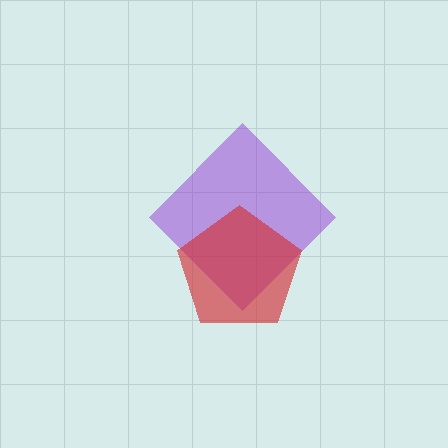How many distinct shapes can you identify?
There are 2 distinct shapes: a purple diamond, a red pentagon.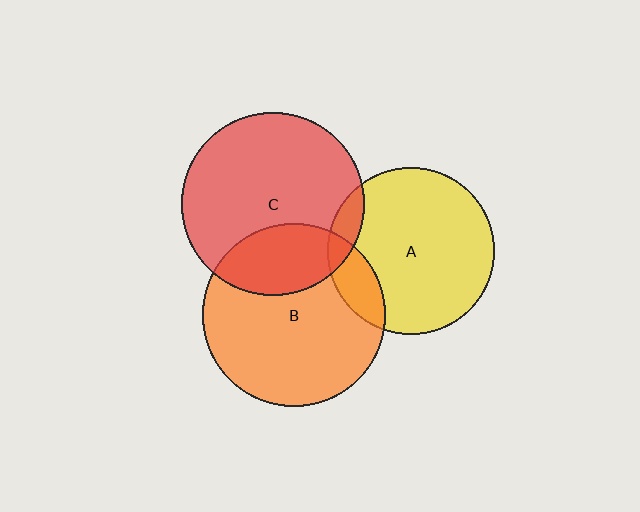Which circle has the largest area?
Circle B (orange).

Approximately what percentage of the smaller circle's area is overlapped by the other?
Approximately 25%.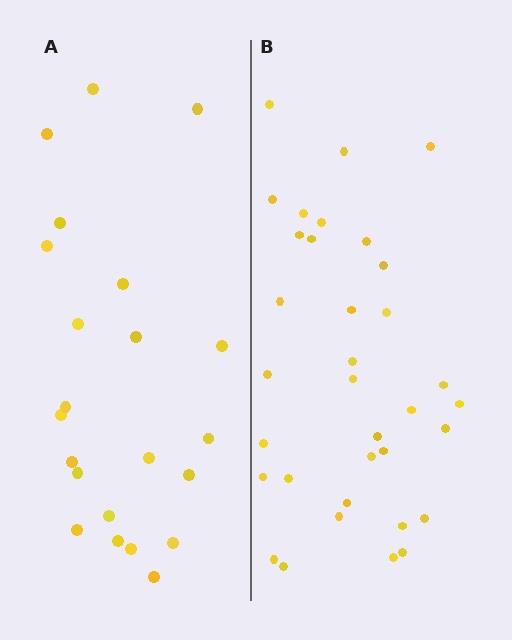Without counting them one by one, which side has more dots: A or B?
Region B (the right region) has more dots.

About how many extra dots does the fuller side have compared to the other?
Region B has roughly 12 or so more dots than region A.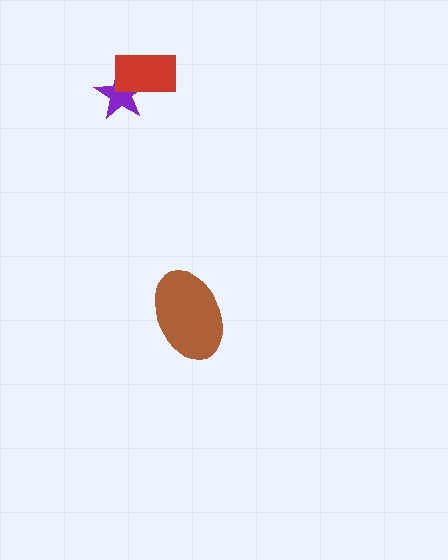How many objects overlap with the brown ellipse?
0 objects overlap with the brown ellipse.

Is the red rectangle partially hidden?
No, no other shape covers it.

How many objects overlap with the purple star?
1 object overlaps with the purple star.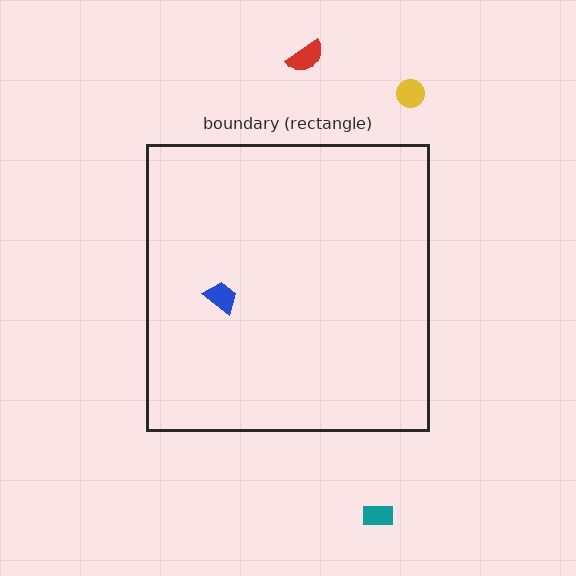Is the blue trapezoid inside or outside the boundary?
Inside.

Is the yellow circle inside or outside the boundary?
Outside.